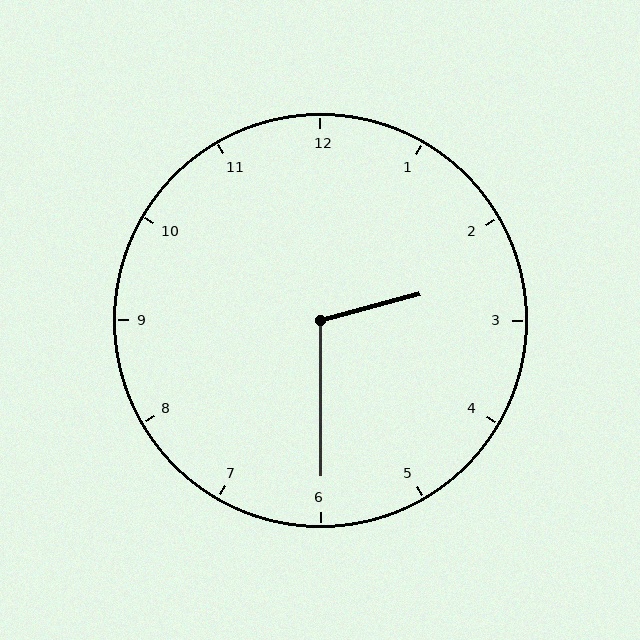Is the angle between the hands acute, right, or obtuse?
It is obtuse.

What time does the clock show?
2:30.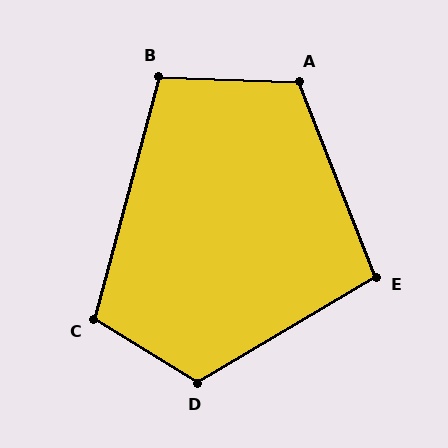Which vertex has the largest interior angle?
D, at approximately 118 degrees.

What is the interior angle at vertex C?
Approximately 107 degrees (obtuse).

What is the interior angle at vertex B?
Approximately 103 degrees (obtuse).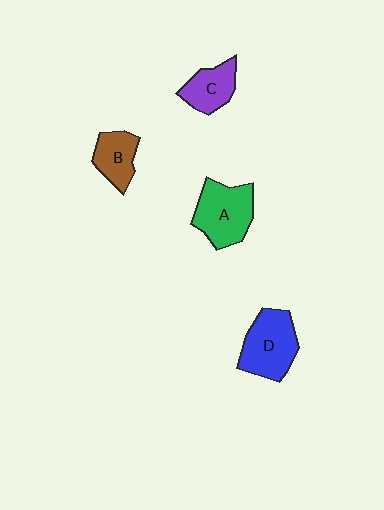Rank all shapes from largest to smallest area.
From largest to smallest: D (blue), A (green), C (purple), B (brown).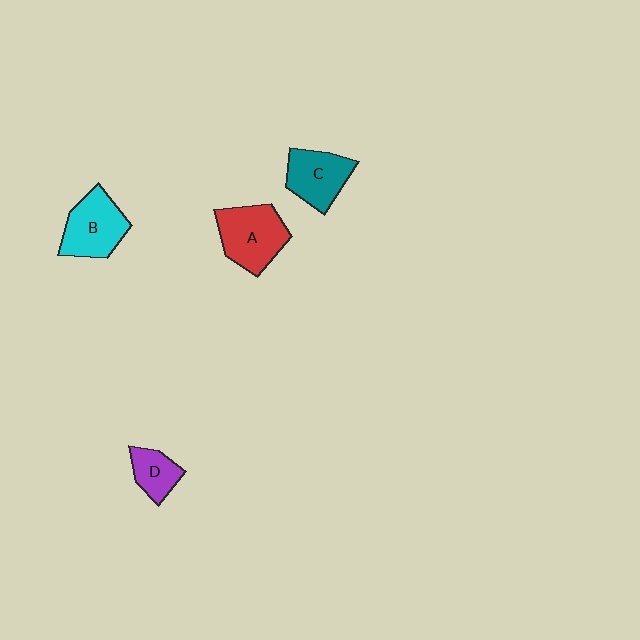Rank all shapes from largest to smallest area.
From largest to smallest: A (red), B (cyan), C (teal), D (purple).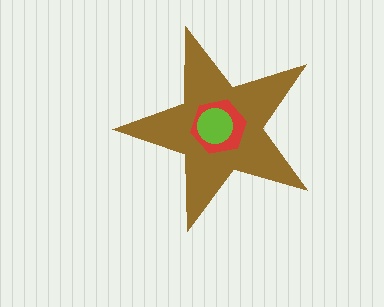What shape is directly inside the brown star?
The red hexagon.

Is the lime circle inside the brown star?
Yes.